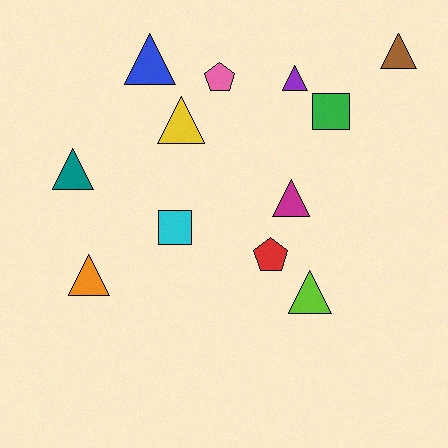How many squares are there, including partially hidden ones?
There are 2 squares.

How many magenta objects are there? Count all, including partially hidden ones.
There is 1 magenta object.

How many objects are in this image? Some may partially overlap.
There are 12 objects.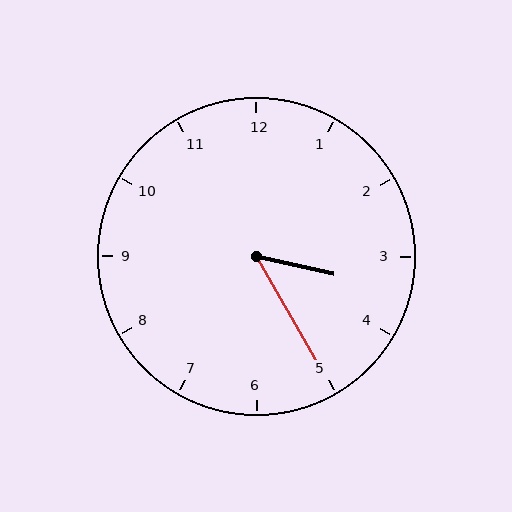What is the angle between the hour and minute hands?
Approximately 48 degrees.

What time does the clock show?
3:25.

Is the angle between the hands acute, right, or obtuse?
It is acute.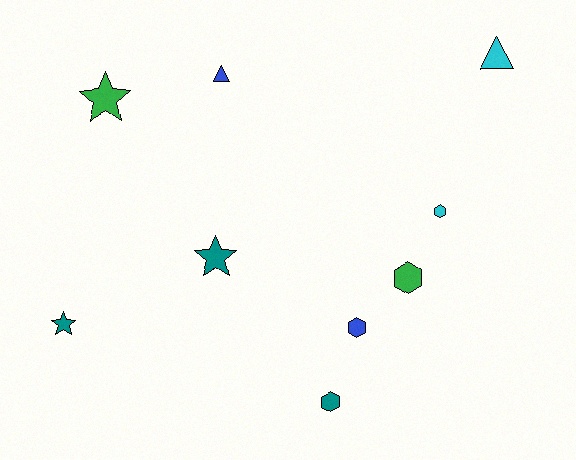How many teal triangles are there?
There are no teal triangles.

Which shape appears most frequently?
Hexagon, with 4 objects.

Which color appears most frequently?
Teal, with 3 objects.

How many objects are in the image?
There are 9 objects.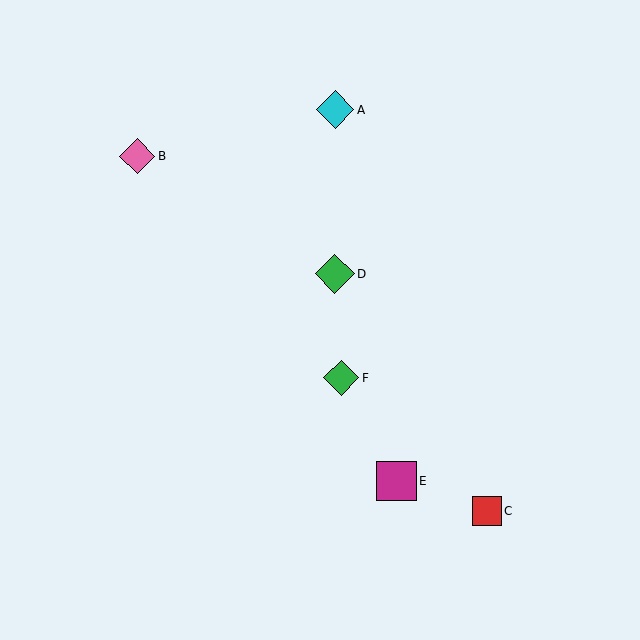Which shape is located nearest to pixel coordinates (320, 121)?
The cyan diamond (labeled A) at (335, 110) is nearest to that location.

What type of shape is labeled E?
Shape E is a magenta square.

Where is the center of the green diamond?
The center of the green diamond is at (341, 378).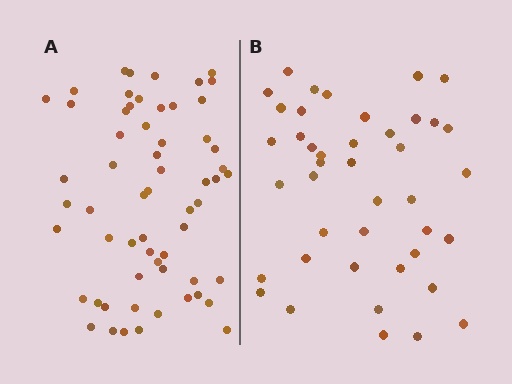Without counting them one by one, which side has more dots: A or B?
Region A (the left region) has more dots.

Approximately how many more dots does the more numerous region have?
Region A has approximately 20 more dots than region B.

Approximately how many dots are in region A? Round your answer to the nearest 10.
About 60 dots.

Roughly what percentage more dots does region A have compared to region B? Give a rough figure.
About 45% more.